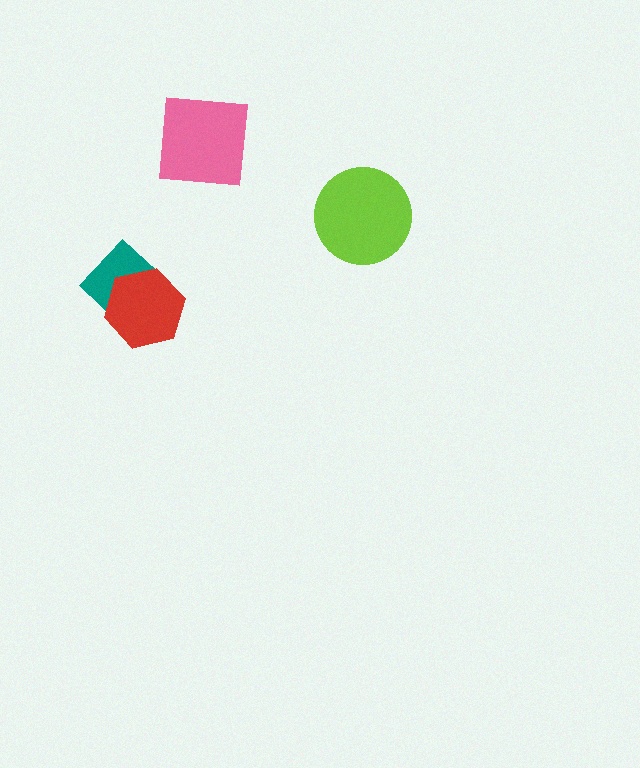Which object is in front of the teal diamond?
The red hexagon is in front of the teal diamond.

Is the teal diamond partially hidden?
Yes, it is partially covered by another shape.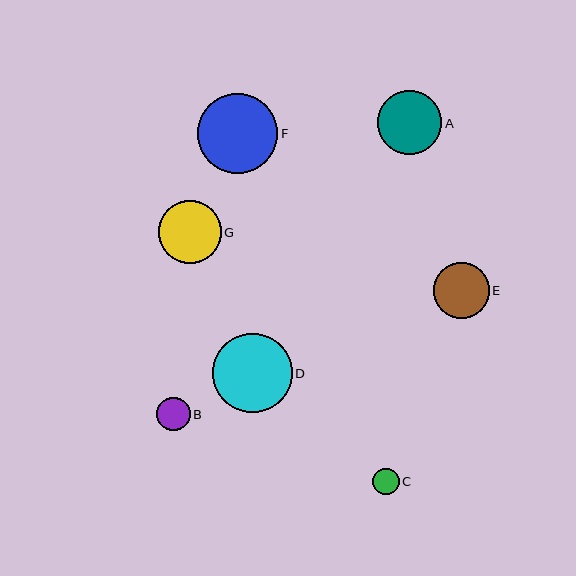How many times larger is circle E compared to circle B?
Circle E is approximately 1.7 times the size of circle B.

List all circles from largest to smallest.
From largest to smallest: F, D, A, G, E, B, C.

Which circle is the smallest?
Circle C is the smallest with a size of approximately 27 pixels.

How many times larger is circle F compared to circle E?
Circle F is approximately 1.4 times the size of circle E.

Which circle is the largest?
Circle F is the largest with a size of approximately 80 pixels.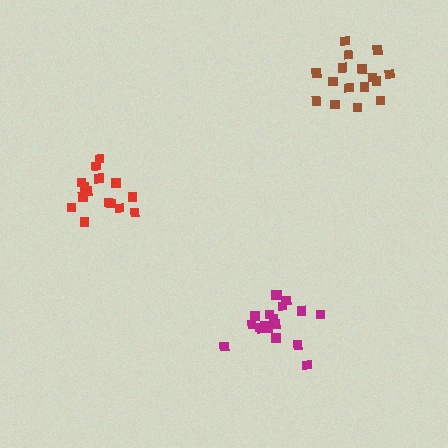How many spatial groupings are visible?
There are 3 spatial groupings.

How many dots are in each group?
Group 1: 15 dots, Group 2: 16 dots, Group 3: 19 dots (50 total).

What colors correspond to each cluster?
The clusters are colored: red, brown, magenta.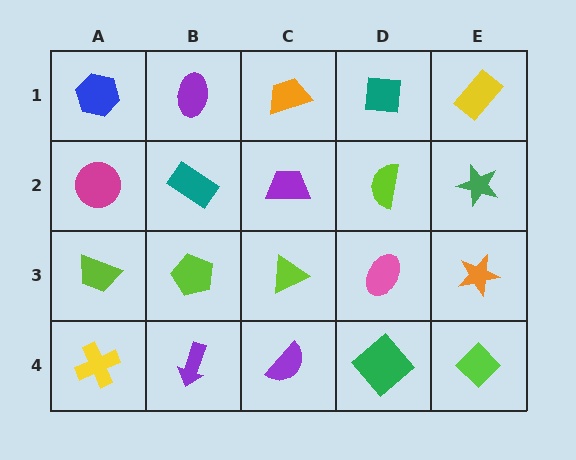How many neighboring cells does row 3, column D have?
4.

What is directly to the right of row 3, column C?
A pink ellipse.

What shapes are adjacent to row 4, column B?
A lime pentagon (row 3, column B), a yellow cross (row 4, column A), a purple semicircle (row 4, column C).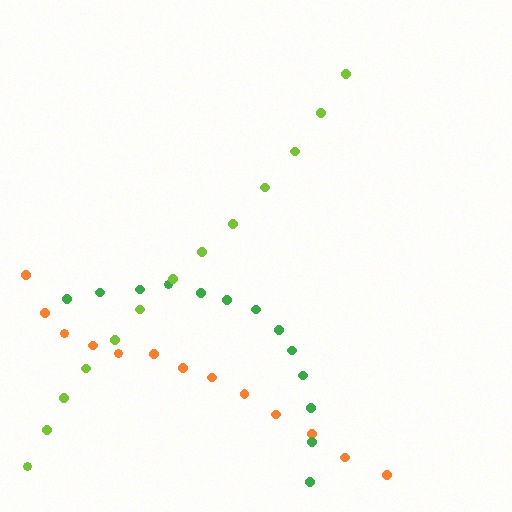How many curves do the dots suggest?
There are 3 distinct paths.